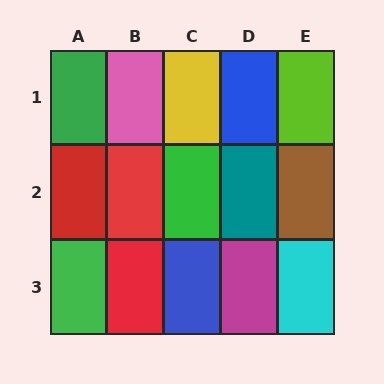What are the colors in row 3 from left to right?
Green, red, blue, magenta, cyan.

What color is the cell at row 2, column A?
Red.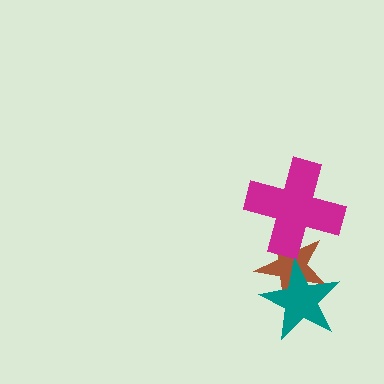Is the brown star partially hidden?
Yes, it is partially covered by another shape.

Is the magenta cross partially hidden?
No, no other shape covers it.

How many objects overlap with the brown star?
2 objects overlap with the brown star.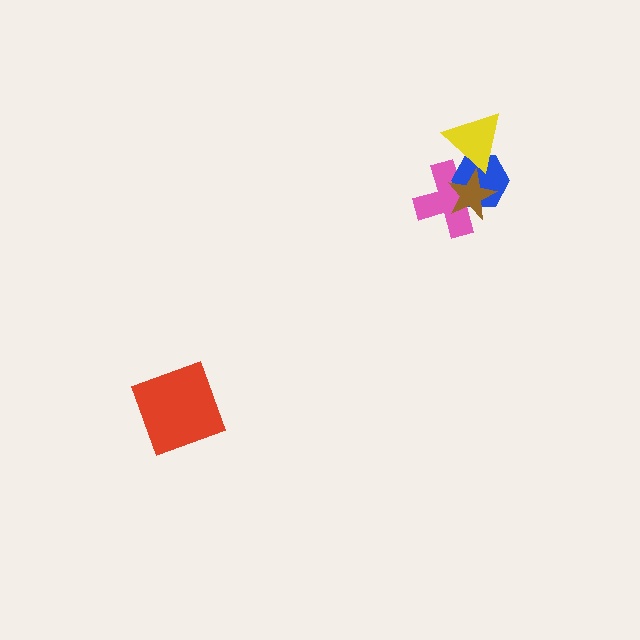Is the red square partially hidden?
No, no other shape covers it.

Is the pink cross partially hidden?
Yes, it is partially covered by another shape.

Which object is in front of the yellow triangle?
The brown star is in front of the yellow triangle.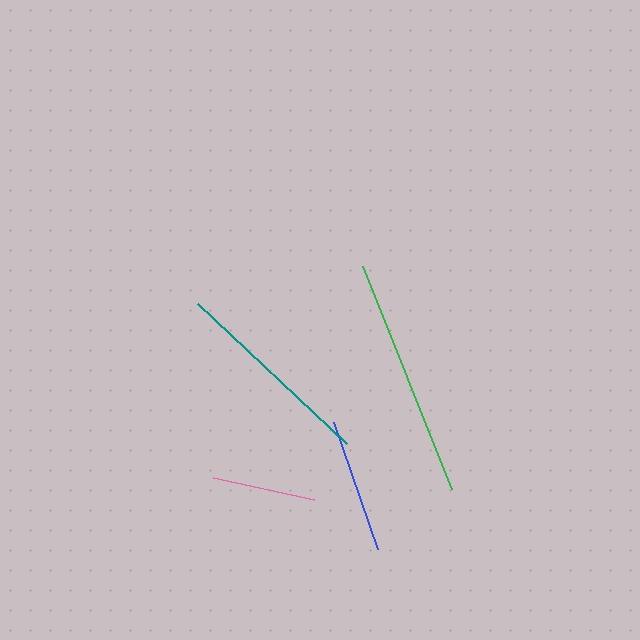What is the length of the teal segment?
The teal segment is approximately 205 pixels long.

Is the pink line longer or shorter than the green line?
The green line is longer than the pink line.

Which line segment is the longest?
The green line is the longest at approximately 240 pixels.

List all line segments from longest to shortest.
From longest to shortest: green, teal, blue, pink.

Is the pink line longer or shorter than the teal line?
The teal line is longer than the pink line.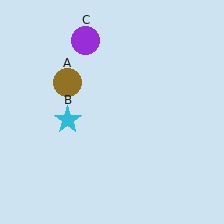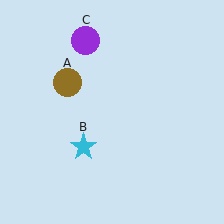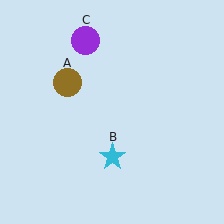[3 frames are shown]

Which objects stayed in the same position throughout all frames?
Brown circle (object A) and purple circle (object C) remained stationary.